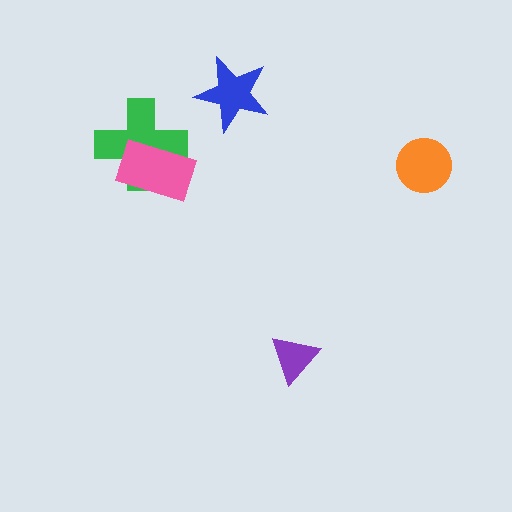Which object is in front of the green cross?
The pink rectangle is in front of the green cross.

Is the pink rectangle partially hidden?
No, no other shape covers it.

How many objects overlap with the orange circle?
0 objects overlap with the orange circle.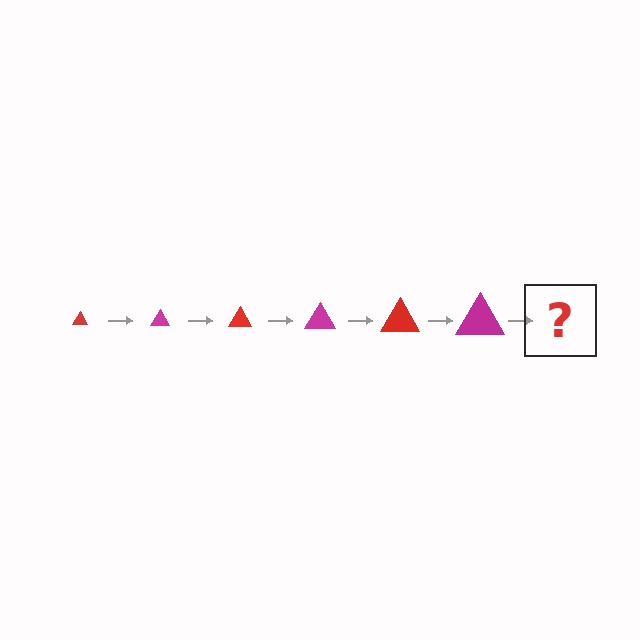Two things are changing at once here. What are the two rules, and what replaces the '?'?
The two rules are that the triangle grows larger each step and the color cycles through red and magenta. The '?' should be a red triangle, larger than the previous one.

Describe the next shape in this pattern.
It should be a red triangle, larger than the previous one.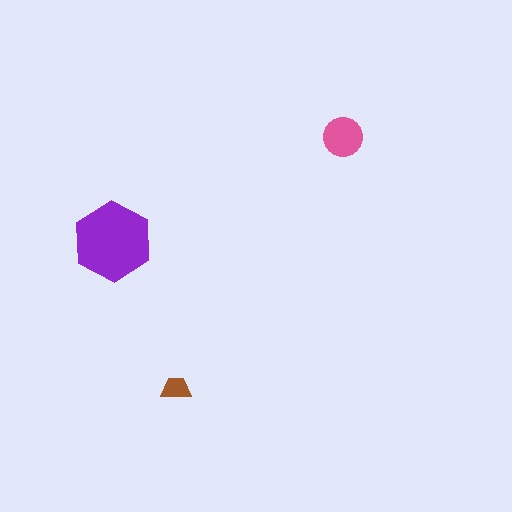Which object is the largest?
The purple hexagon.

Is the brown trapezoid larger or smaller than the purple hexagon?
Smaller.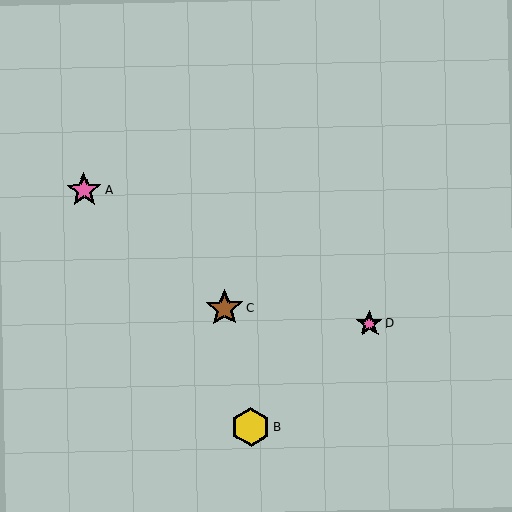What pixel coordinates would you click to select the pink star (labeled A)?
Click at (84, 190) to select the pink star A.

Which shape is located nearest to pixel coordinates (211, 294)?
The brown star (labeled C) at (225, 308) is nearest to that location.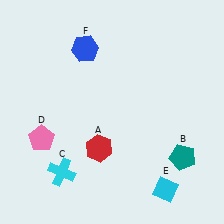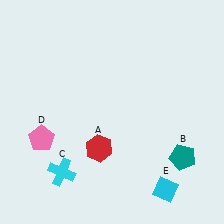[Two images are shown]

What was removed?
The blue hexagon (F) was removed in Image 2.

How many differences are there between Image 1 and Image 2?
There is 1 difference between the two images.